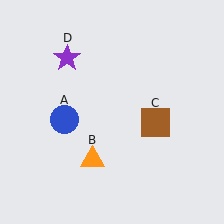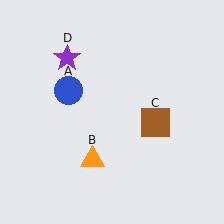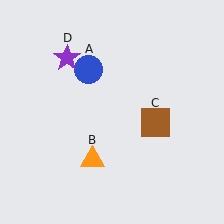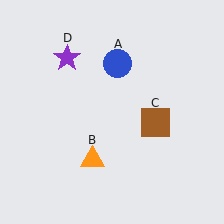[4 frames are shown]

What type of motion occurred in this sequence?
The blue circle (object A) rotated clockwise around the center of the scene.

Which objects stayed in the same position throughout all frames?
Orange triangle (object B) and brown square (object C) and purple star (object D) remained stationary.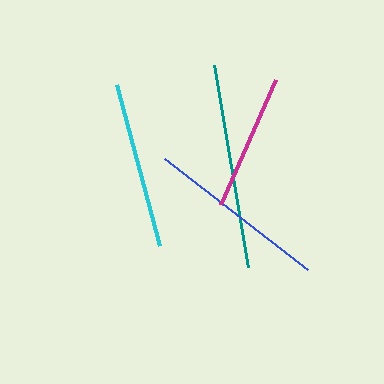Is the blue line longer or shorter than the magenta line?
The blue line is longer than the magenta line.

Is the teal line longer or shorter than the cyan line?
The teal line is longer than the cyan line.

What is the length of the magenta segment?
The magenta segment is approximately 137 pixels long.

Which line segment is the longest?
The teal line is the longest at approximately 204 pixels.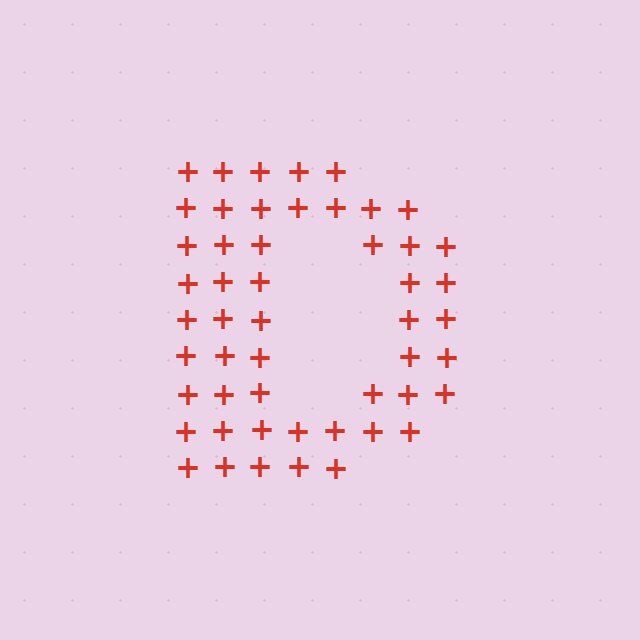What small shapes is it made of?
It is made of small plus signs.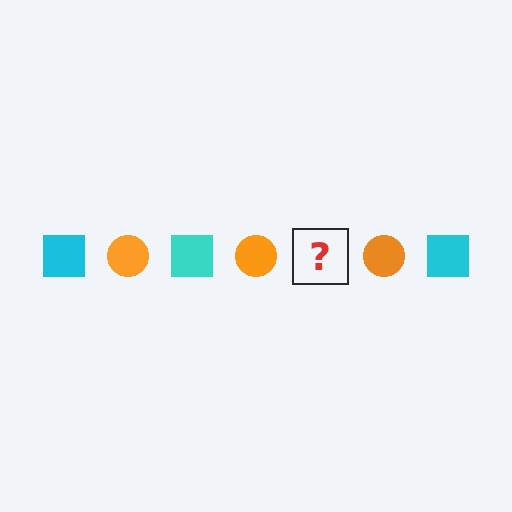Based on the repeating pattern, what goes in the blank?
The blank should be a cyan square.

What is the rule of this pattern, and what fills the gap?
The rule is that the pattern alternates between cyan square and orange circle. The gap should be filled with a cyan square.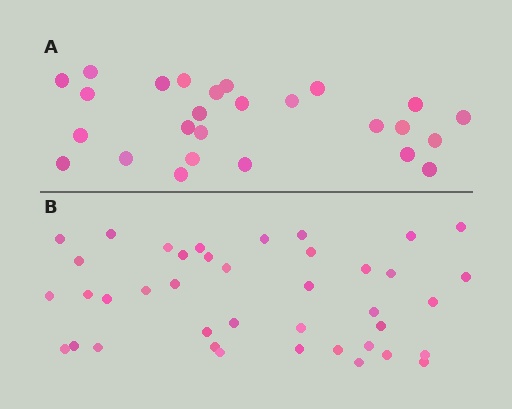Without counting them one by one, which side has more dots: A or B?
Region B (the bottom region) has more dots.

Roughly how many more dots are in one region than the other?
Region B has approximately 15 more dots than region A.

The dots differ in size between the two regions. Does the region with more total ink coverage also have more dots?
No. Region A has more total ink coverage because its dots are larger, but region B actually contains more individual dots. Total area can be misleading — the number of items is what matters here.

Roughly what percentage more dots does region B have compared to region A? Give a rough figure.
About 55% more.